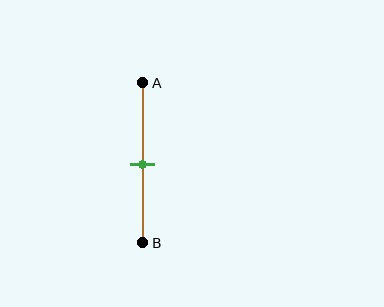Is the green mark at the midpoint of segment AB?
Yes, the mark is approximately at the midpoint.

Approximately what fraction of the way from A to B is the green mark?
The green mark is approximately 50% of the way from A to B.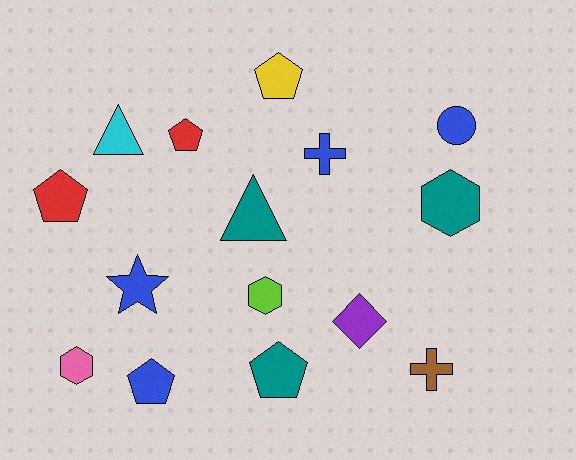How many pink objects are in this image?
There is 1 pink object.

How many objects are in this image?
There are 15 objects.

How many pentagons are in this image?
There are 5 pentagons.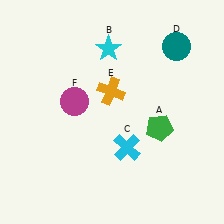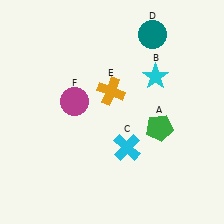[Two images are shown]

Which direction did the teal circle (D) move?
The teal circle (D) moved left.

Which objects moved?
The objects that moved are: the cyan star (B), the teal circle (D).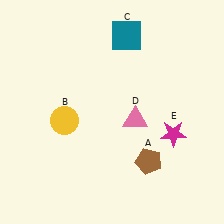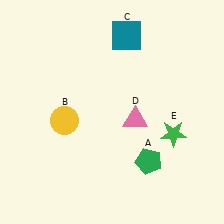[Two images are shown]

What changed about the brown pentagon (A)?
In Image 1, A is brown. In Image 2, it changed to green.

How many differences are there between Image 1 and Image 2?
There are 2 differences between the two images.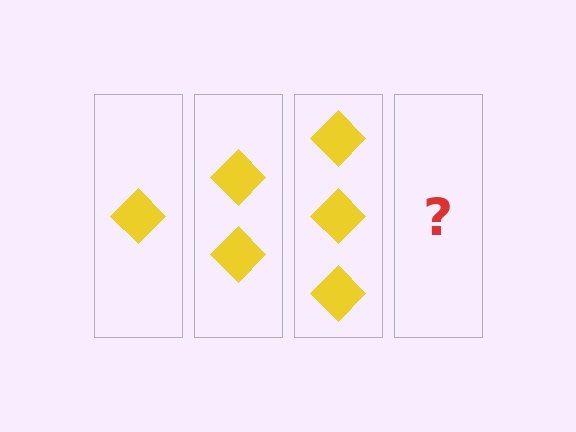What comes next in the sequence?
The next element should be 4 diamonds.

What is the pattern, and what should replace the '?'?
The pattern is that each step adds one more diamond. The '?' should be 4 diamonds.